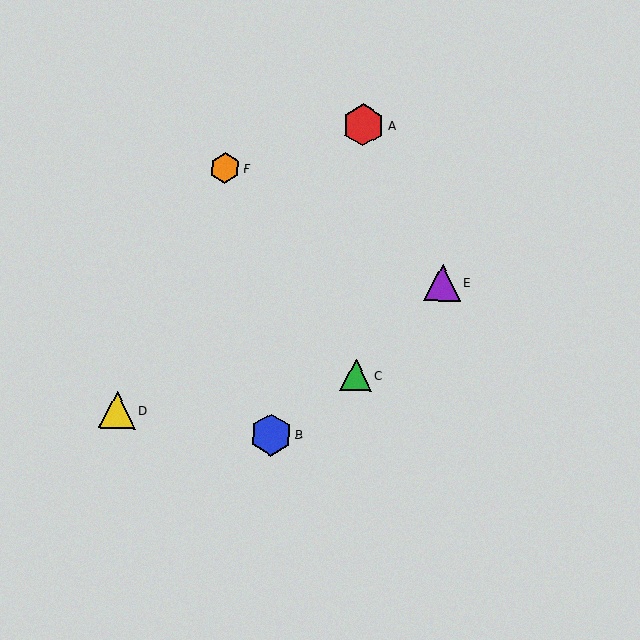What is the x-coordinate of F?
Object F is at x≈225.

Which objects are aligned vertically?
Objects A, C are aligned vertically.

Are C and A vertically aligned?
Yes, both are at x≈356.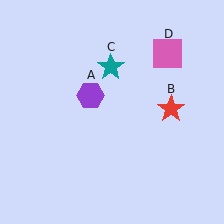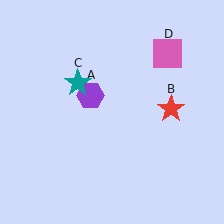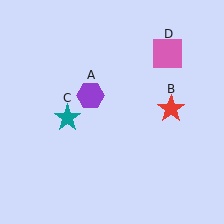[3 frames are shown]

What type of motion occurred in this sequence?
The teal star (object C) rotated counterclockwise around the center of the scene.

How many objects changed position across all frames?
1 object changed position: teal star (object C).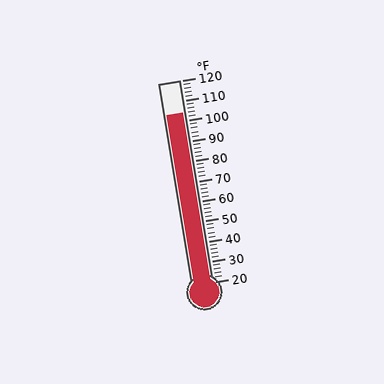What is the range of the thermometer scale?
The thermometer scale ranges from 20°F to 120°F.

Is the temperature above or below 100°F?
The temperature is above 100°F.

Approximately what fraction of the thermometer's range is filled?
The thermometer is filled to approximately 85% of its range.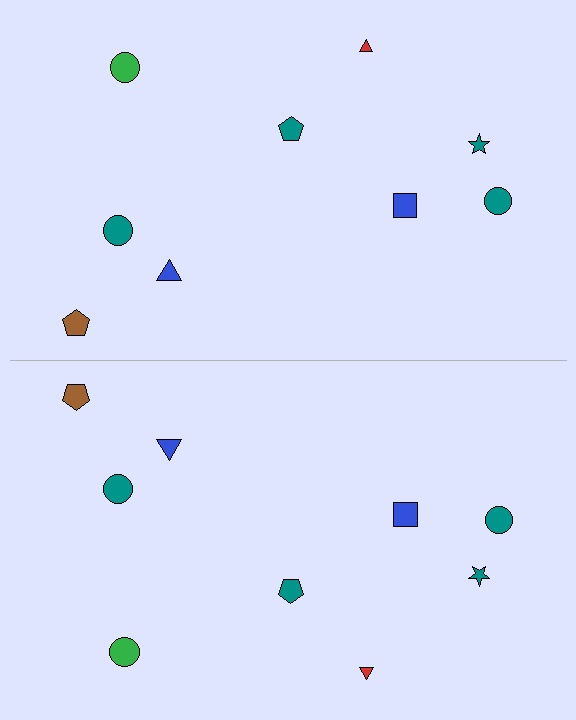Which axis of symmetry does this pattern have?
The pattern has a horizontal axis of symmetry running through the center of the image.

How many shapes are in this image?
There are 18 shapes in this image.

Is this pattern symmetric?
Yes, this pattern has bilateral (reflection) symmetry.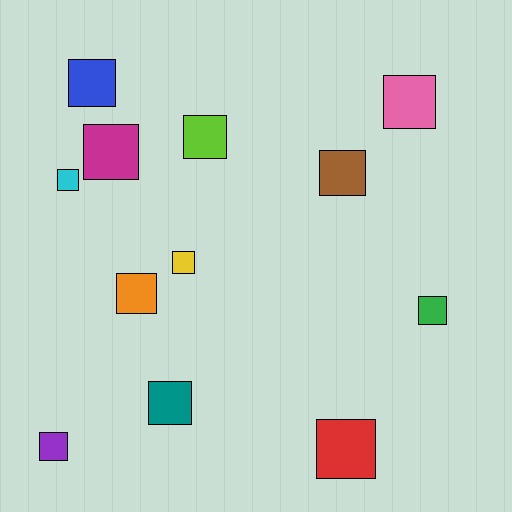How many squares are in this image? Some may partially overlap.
There are 12 squares.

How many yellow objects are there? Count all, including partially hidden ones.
There is 1 yellow object.